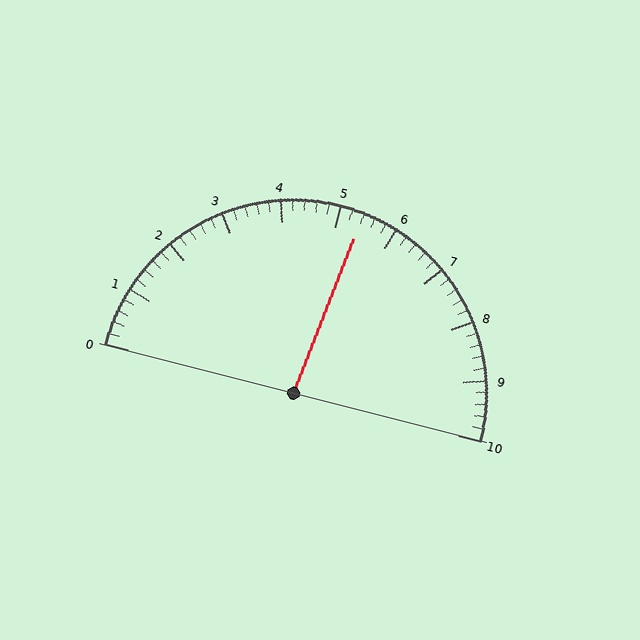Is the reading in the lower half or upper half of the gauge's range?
The reading is in the upper half of the range (0 to 10).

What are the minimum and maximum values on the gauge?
The gauge ranges from 0 to 10.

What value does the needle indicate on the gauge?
The needle indicates approximately 5.4.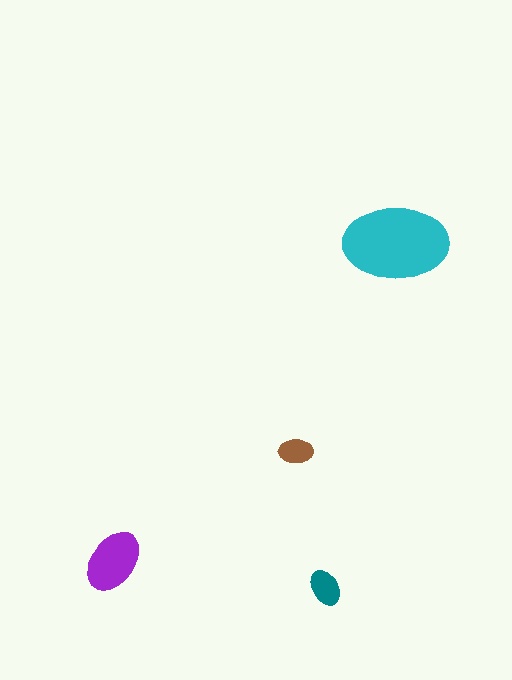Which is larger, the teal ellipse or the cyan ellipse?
The cyan one.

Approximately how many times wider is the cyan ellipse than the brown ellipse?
About 3 times wider.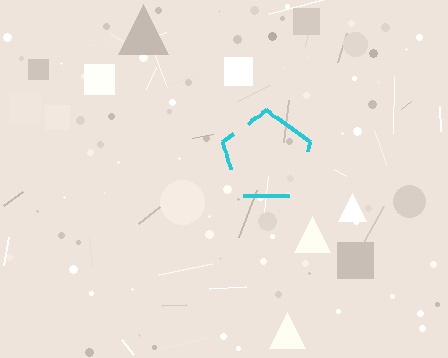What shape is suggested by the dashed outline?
The dashed outline suggests a pentagon.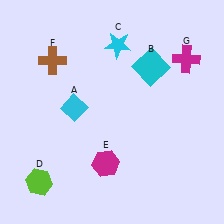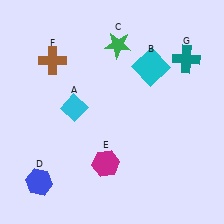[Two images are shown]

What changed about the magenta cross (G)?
In Image 1, G is magenta. In Image 2, it changed to teal.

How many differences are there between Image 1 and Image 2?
There are 3 differences between the two images.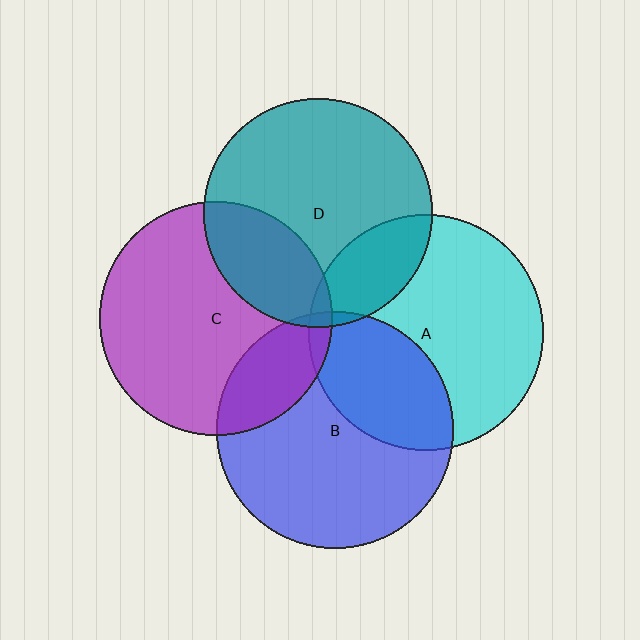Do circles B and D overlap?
Yes.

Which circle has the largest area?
Circle B (blue).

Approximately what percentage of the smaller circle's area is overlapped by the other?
Approximately 5%.